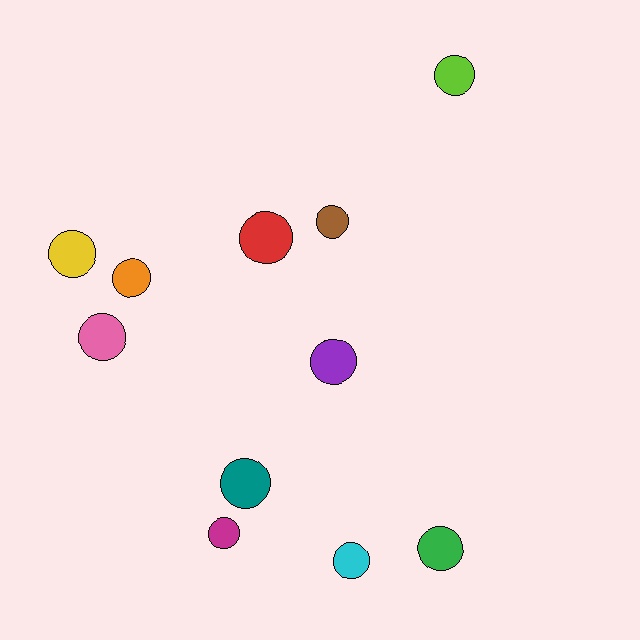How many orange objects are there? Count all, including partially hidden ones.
There is 1 orange object.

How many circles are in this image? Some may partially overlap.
There are 11 circles.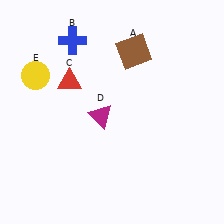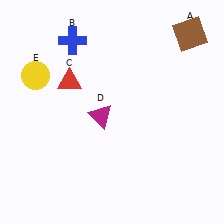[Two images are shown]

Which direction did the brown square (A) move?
The brown square (A) moved right.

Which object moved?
The brown square (A) moved right.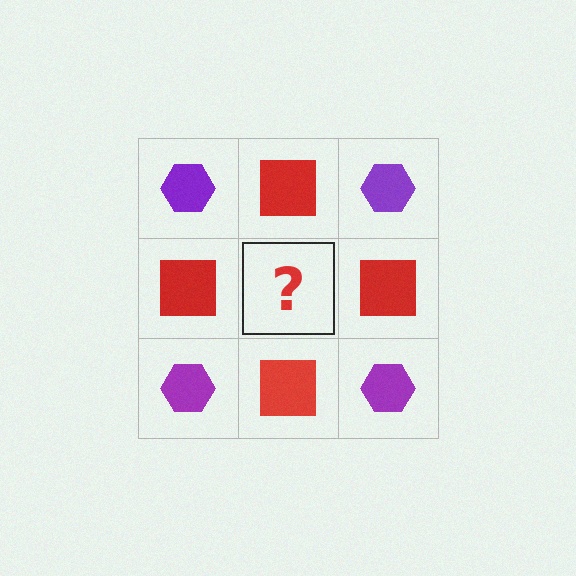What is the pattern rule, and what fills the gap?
The rule is that it alternates purple hexagon and red square in a checkerboard pattern. The gap should be filled with a purple hexagon.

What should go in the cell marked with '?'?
The missing cell should contain a purple hexagon.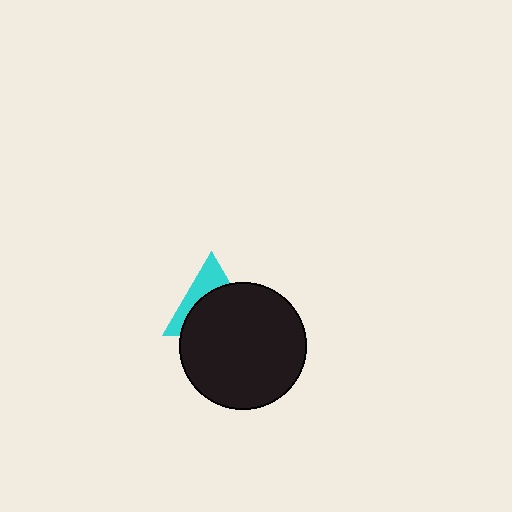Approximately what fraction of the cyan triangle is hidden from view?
Roughly 64% of the cyan triangle is hidden behind the black circle.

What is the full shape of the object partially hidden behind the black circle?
The partially hidden object is a cyan triangle.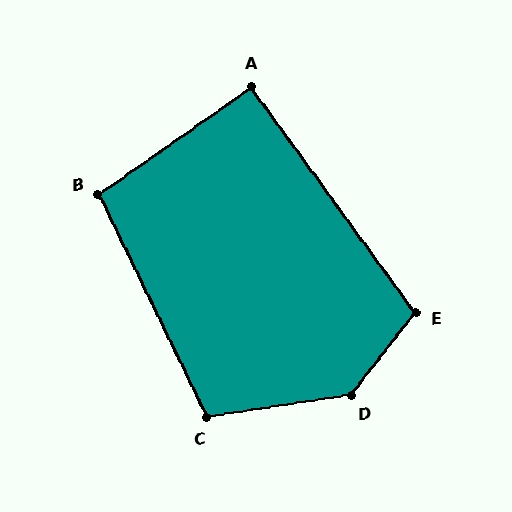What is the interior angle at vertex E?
Approximately 106 degrees (obtuse).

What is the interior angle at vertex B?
Approximately 99 degrees (obtuse).